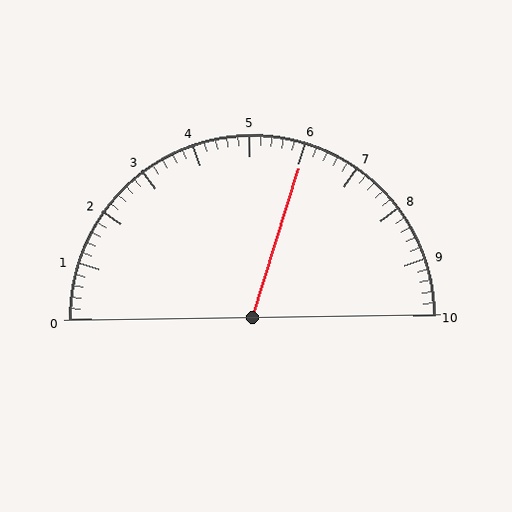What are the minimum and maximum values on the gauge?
The gauge ranges from 0 to 10.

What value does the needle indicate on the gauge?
The needle indicates approximately 6.0.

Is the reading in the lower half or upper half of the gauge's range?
The reading is in the upper half of the range (0 to 10).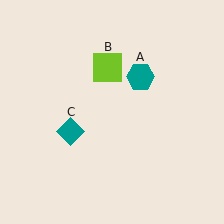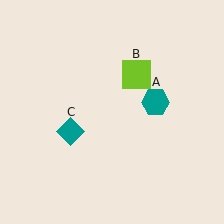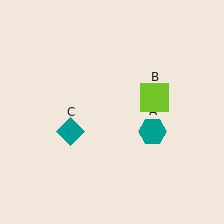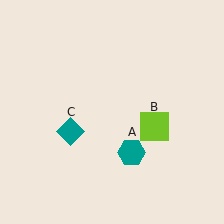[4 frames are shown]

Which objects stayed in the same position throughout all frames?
Teal diamond (object C) remained stationary.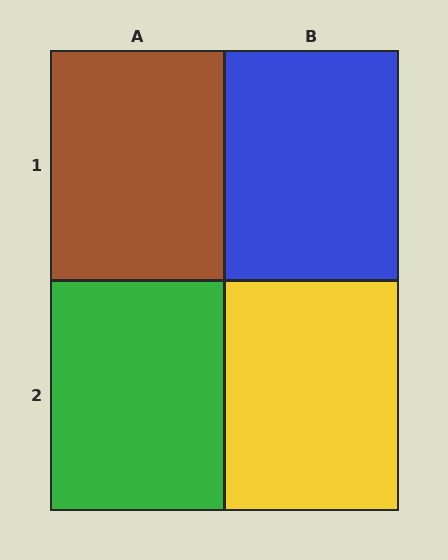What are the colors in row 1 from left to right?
Brown, blue.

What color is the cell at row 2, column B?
Yellow.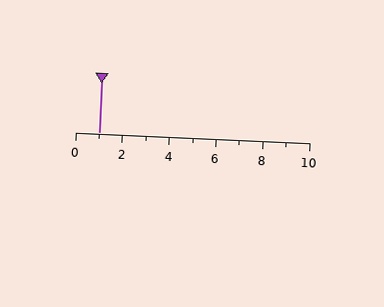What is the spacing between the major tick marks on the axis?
The major ticks are spaced 2 apart.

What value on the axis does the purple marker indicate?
The marker indicates approximately 1.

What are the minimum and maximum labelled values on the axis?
The axis runs from 0 to 10.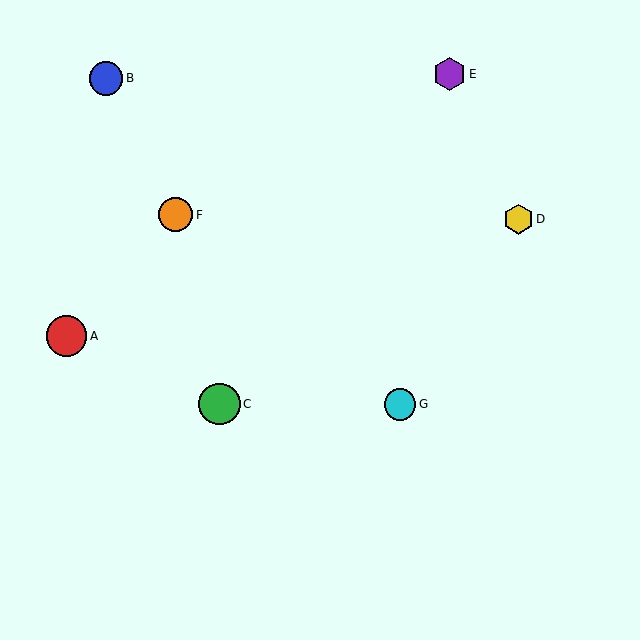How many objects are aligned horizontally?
2 objects (C, G) are aligned horizontally.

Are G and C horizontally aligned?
Yes, both are at y≈404.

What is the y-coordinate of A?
Object A is at y≈336.